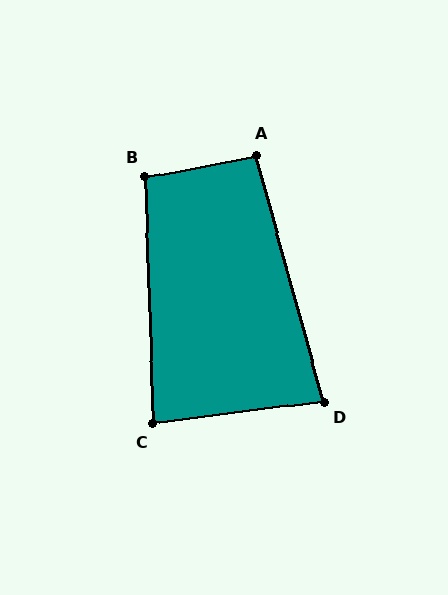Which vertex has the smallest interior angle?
D, at approximately 82 degrees.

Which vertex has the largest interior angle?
B, at approximately 98 degrees.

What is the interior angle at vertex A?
Approximately 95 degrees (obtuse).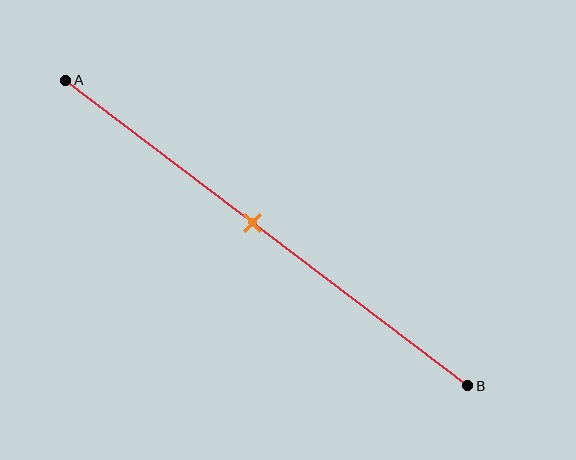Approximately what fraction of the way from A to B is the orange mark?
The orange mark is approximately 45% of the way from A to B.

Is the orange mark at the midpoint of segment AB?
No, the mark is at about 45% from A, not at the 50% midpoint.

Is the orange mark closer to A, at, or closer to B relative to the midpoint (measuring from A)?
The orange mark is closer to point A than the midpoint of segment AB.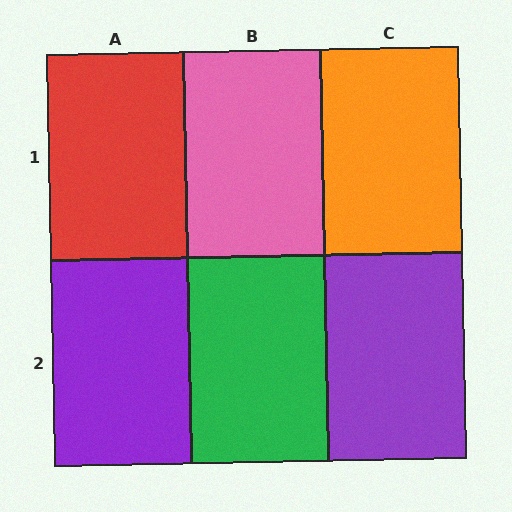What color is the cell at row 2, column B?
Green.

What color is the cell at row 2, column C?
Purple.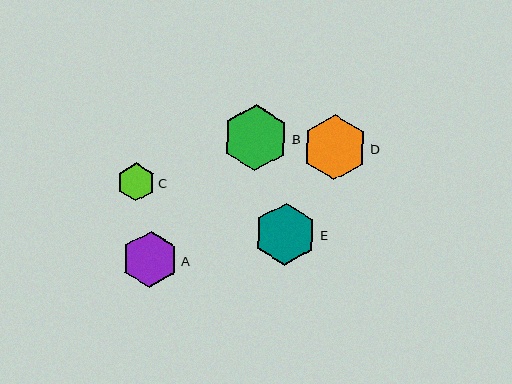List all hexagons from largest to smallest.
From largest to smallest: B, D, E, A, C.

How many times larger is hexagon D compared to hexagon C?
Hexagon D is approximately 1.7 times the size of hexagon C.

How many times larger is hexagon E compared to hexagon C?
Hexagon E is approximately 1.6 times the size of hexagon C.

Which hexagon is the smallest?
Hexagon C is the smallest with a size of approximately 38 pixels.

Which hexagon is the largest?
Hexagon B is the largest with a size of approximately 66 pixels.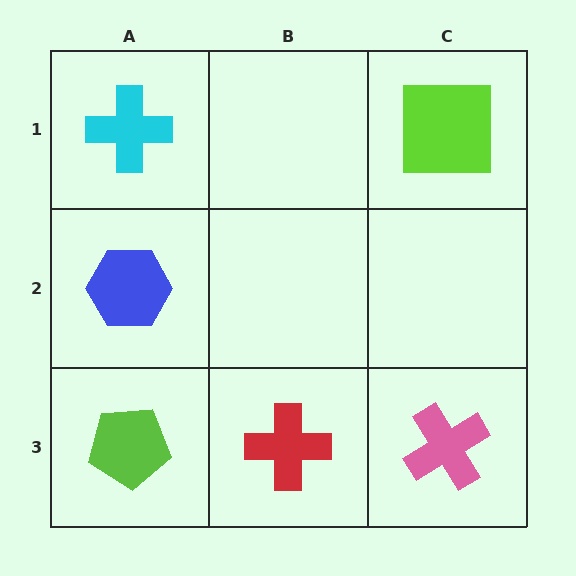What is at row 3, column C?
A pink cross.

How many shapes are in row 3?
3 shapes.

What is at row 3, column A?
A lime pentagon.